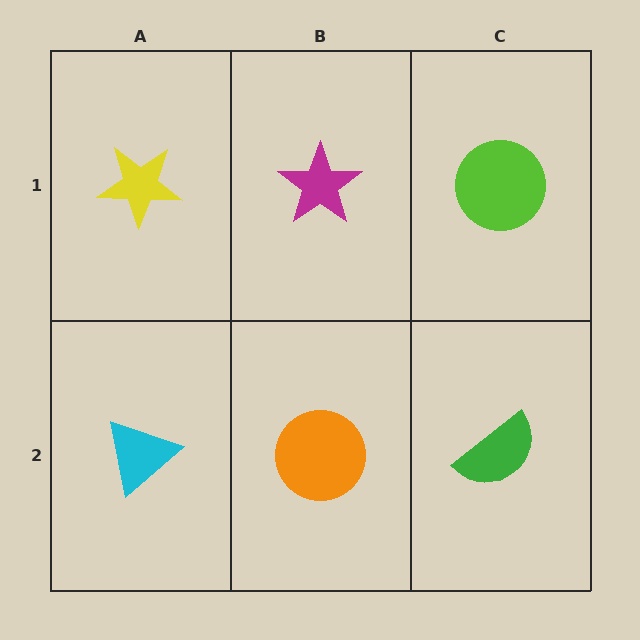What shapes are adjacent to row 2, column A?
A yellow star (row 1, column A), an orange circle (row 2, column B).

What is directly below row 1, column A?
A cyan triangle.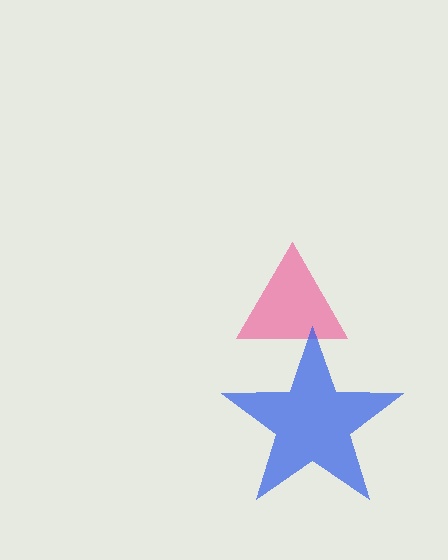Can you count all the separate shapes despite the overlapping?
Yes, there are 2 separate shapes.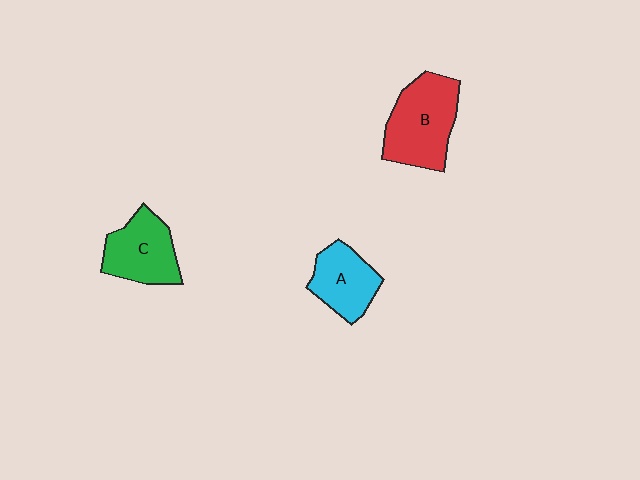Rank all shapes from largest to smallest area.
From largest to smallest: B (red), C (green), A (cyan).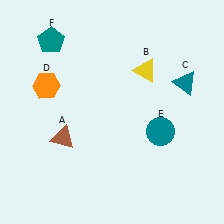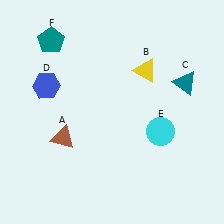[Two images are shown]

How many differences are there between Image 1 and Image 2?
There are 2 differences between the two images.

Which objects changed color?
D changed from orange to blue. E changed from teal to cyan.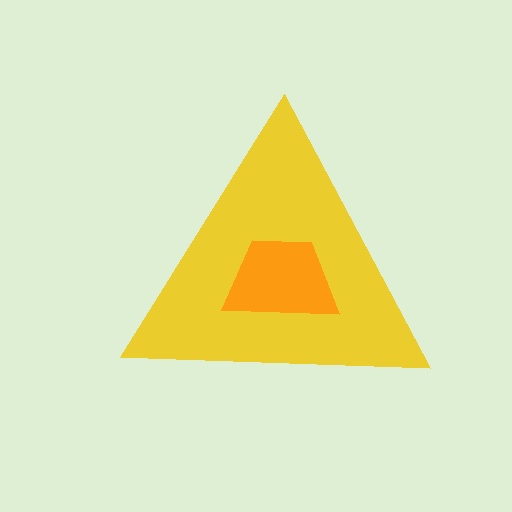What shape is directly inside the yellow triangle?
The orange trapezoid.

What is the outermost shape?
The yellow triangle.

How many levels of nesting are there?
2.